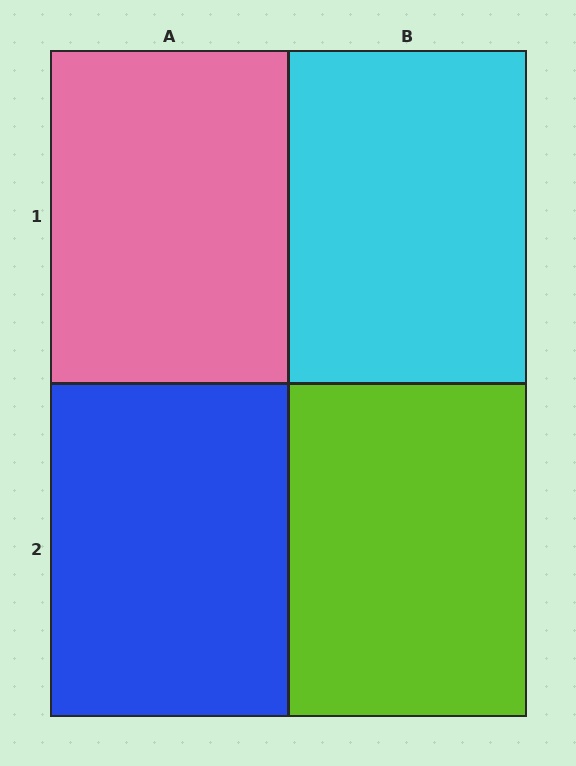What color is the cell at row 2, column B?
Lime.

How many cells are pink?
1 cell is pink.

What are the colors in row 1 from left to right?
Pink, cyan.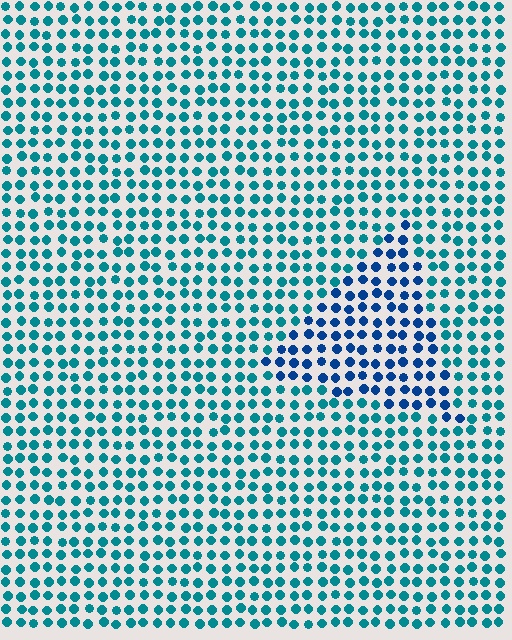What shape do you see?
I see a triangle.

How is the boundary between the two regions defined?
The boundary is defined purely by a slight shift in hue (about 32 degrees). Spacing, size, and orientation are identical on both sides.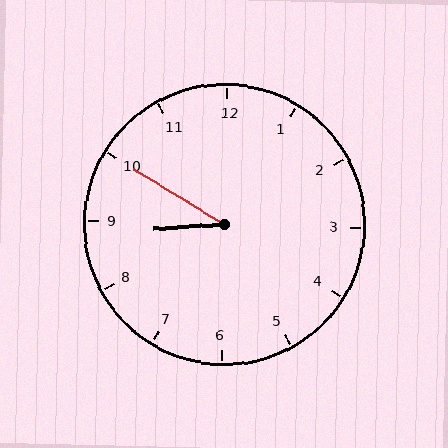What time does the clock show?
8:50.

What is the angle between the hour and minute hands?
Approximately 35 degrees.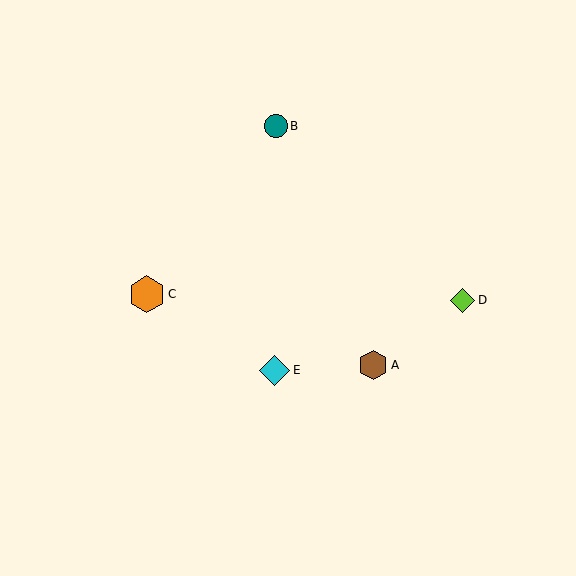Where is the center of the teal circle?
The center of the teal circle is at (276, 126).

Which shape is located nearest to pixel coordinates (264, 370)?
The cyan diamond (labeled E) at (275, 370) is nearest to that location.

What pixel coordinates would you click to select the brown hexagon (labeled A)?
Click at (373, 365) to select the brown hexagon A.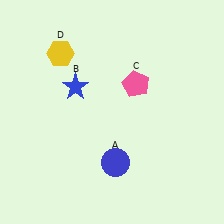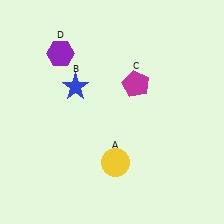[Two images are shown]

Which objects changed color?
A changed from blue to yellow. C changed from pink to magenta. D changed from yellow to purple.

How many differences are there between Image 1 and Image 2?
There are 3 differences between the two images.